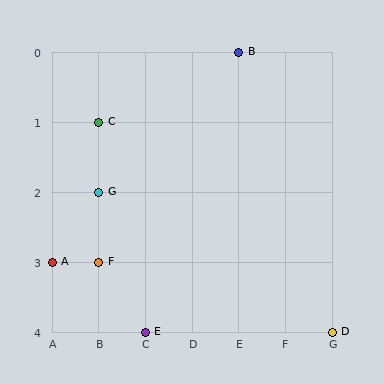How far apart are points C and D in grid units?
Points C and D are 5 columns and 3 rows apart (about 5.8 grid units diagonally).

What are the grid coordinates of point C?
Point C is at grid coordinates (B, 1).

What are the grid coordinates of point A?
Point A is at grid coordinates (A, 3).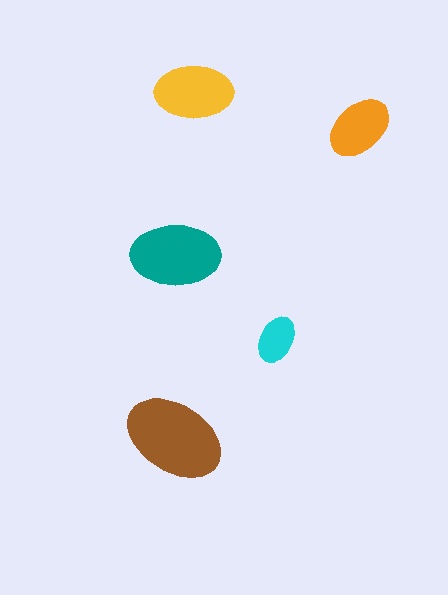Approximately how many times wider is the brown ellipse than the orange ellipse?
About 1.5 times wider.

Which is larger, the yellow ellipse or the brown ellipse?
The brown one.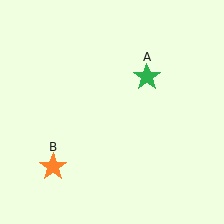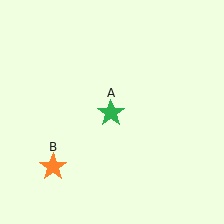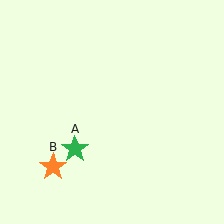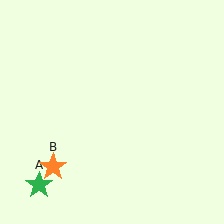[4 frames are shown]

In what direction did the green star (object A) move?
The green star (object A) moved down and to the left.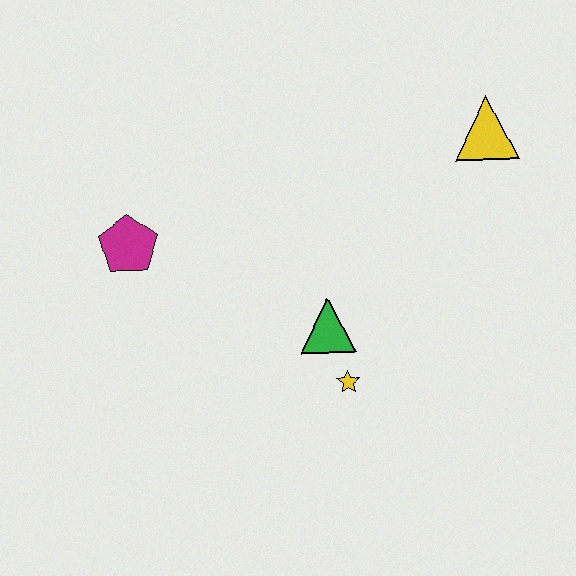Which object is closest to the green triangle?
The yellow star is closest to the green triangle.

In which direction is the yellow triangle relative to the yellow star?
The yellow triangle is above the yellow star.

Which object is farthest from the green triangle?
The yellow triangle is farthest from the green triangle.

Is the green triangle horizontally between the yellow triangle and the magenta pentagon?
Yes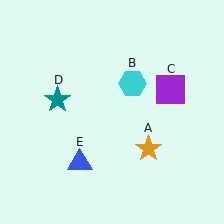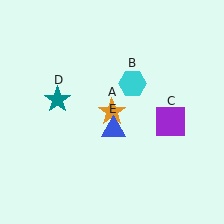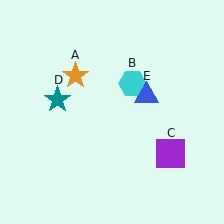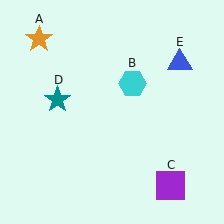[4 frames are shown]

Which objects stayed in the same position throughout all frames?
Cyan hexagon (object B) and teal star (object D) remained stationary.